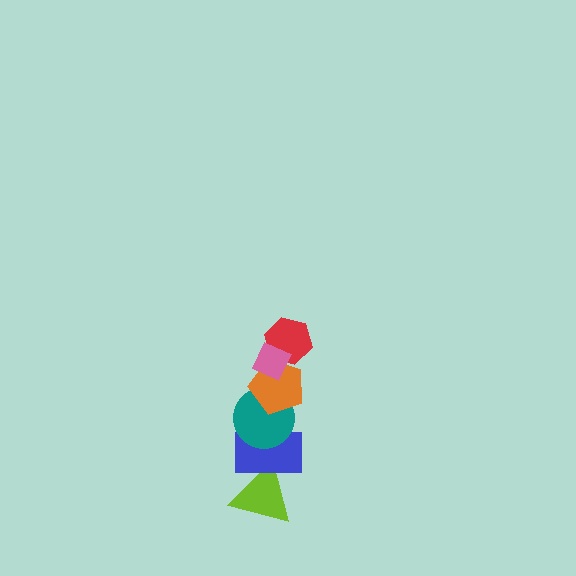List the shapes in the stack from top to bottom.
From top to bottom: the pink diamond, the red hexagon, the orange pentagon, the teal circle, the blue rectangle, the lime triangle.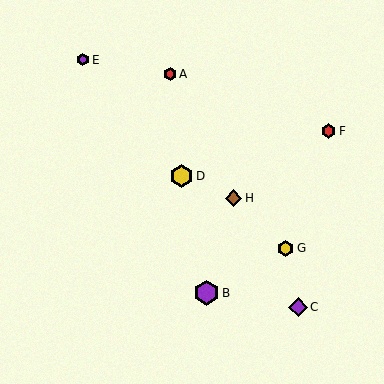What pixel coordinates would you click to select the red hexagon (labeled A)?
Click at (170, 74) to select the red hexagon A.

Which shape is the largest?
The purple hexagon (labeled B) is the largest.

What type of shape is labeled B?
Shape B is a purple hexagon.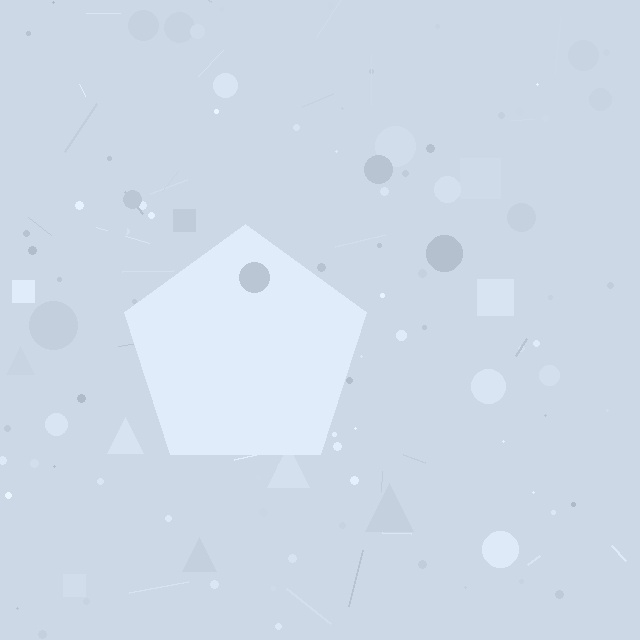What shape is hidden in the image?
A pentagon is hidden in the image.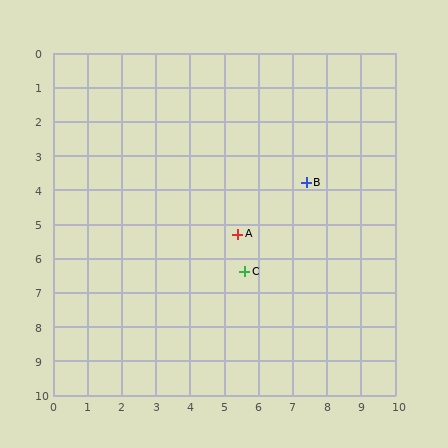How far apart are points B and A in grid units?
Points B and A are about 2.5 grid units apart.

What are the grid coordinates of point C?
Point C is at approximately (5.6, 6.4).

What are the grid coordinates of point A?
Point A is at approximately (5.4, 5.3).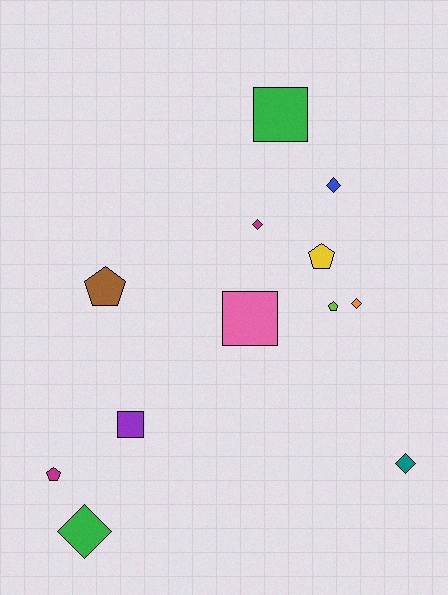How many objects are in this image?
There are 12 objects.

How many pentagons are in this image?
There are 4 pentagons.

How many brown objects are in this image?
There is 1 brown object.